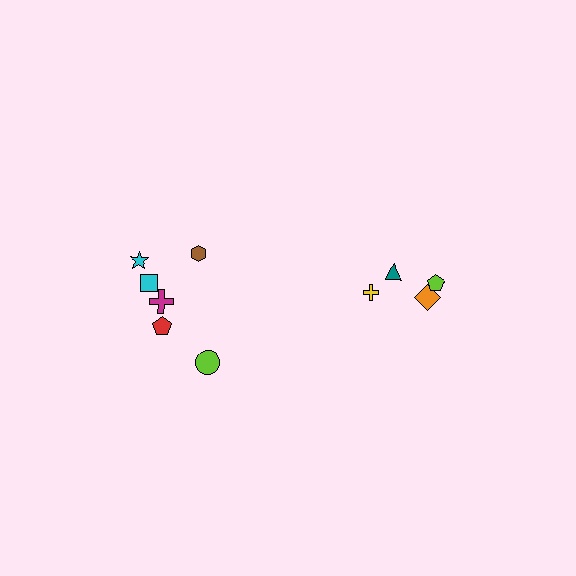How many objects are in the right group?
There are 4 objects.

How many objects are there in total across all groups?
There are 10 objects.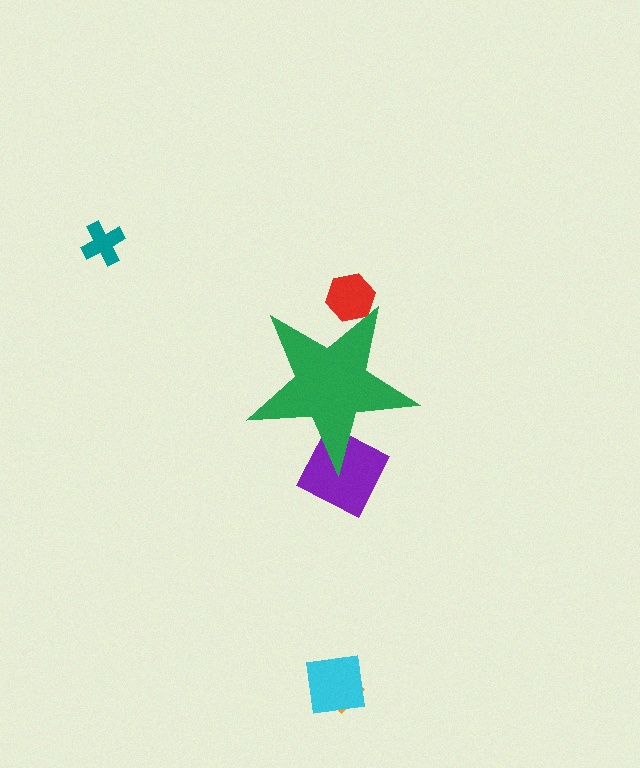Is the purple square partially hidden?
Yes, the purple square is partially hidden behind the green star.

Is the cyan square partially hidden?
No, the cyan square is fully visible.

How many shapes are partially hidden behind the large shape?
2 shapes are partially hidden.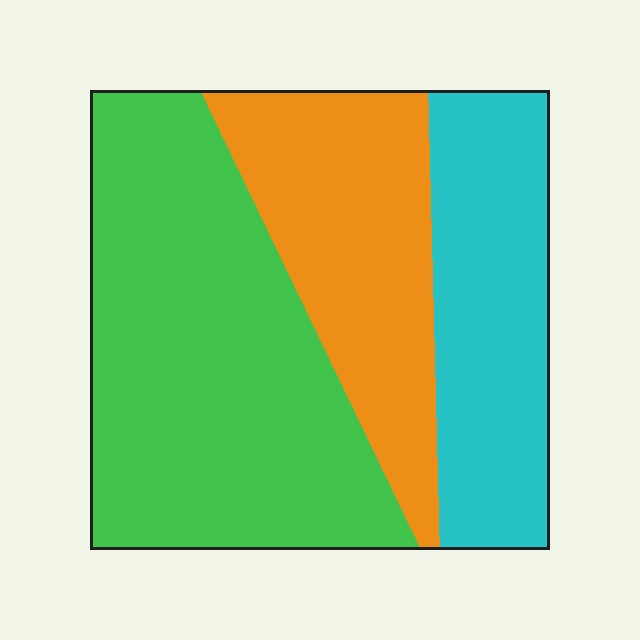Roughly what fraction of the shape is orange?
Orange takes up about one quarter (1/4) of the shape.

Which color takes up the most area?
Green, at roughly 50%.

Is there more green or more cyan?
Green.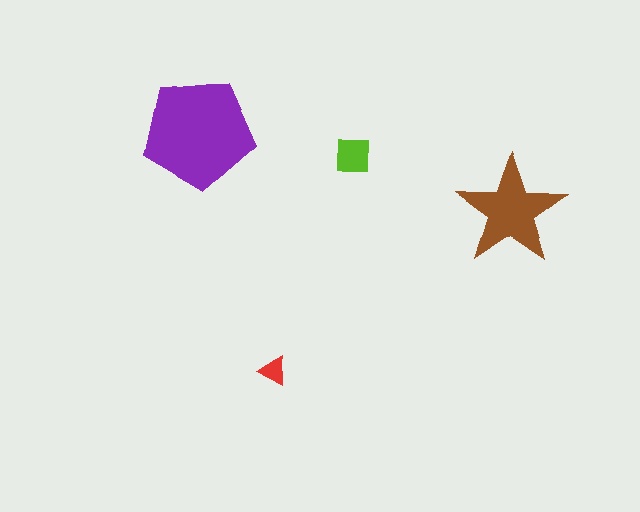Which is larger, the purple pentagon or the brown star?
The purple pentagon.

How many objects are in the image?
There are 4 objects in the image.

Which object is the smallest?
The red triangle.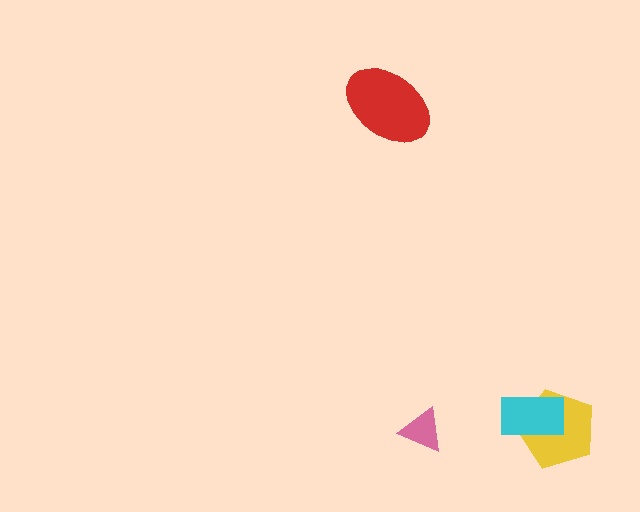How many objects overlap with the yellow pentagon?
1 object overlaps with the yellow pentagon.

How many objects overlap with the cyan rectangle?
1 object overlaps with the cyan rectangle.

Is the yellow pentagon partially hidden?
Yes, it is partially covered by another shape.